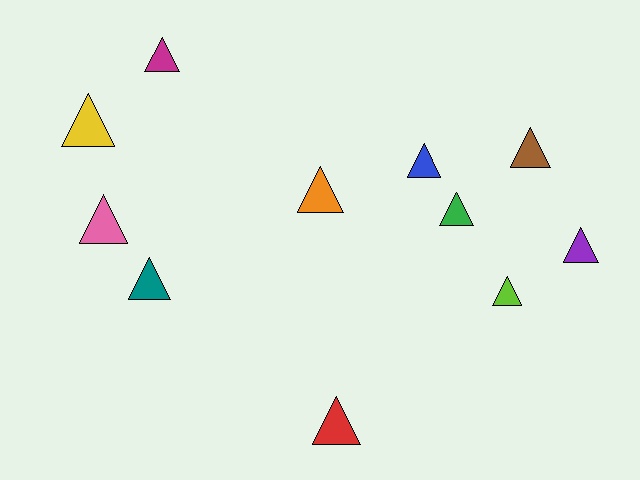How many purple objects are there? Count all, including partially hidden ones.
There is 1 purple object.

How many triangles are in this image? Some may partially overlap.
There are 11 triangles.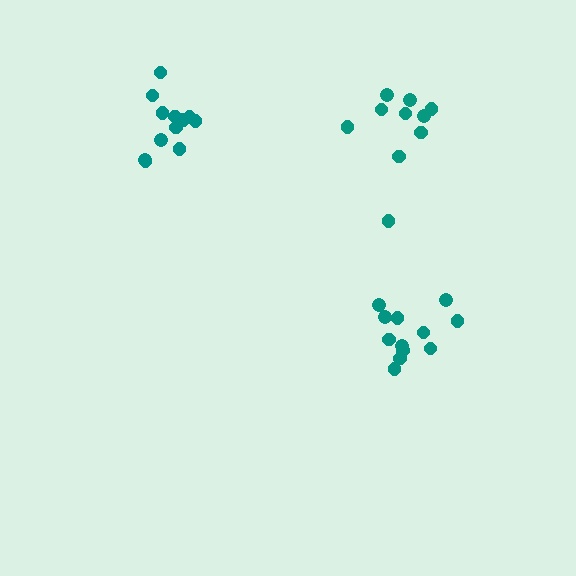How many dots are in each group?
Group 1: 12 dots, Group 2: 10 dots, Group 3: 12 dots (34 total).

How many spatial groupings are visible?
There are 3 spatial groupings.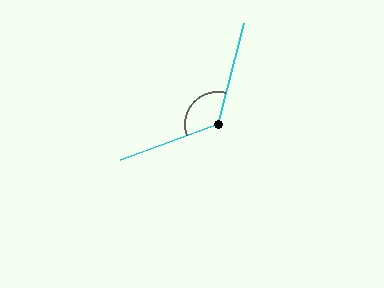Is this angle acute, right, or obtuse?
It is obtuse.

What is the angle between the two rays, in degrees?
Approximately 125 degrees.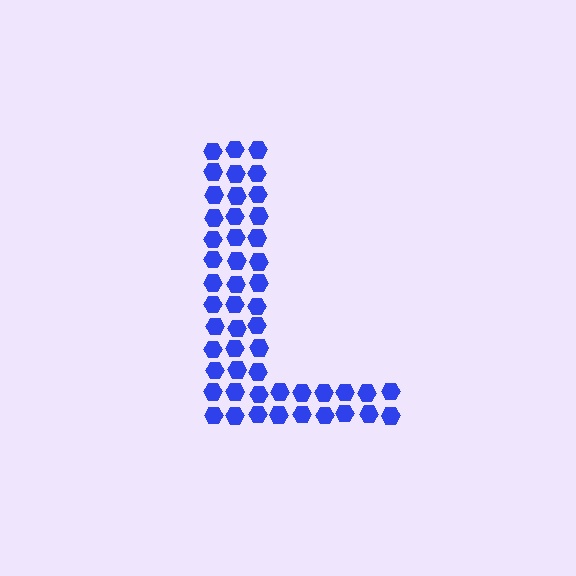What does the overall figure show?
The overall figure shows the letter L.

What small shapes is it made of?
It is made of small hexagons.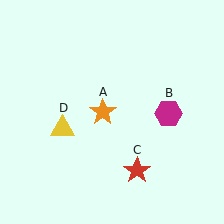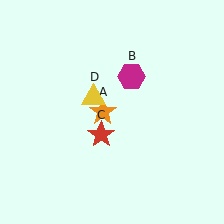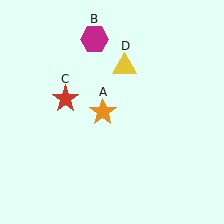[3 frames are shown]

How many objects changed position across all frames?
3 objects changed position: magenta hexagon (object B), red star (object C), yellow triangle (object D).